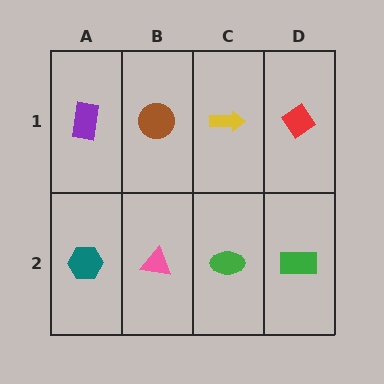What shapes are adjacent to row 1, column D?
A green rectangle (row 2, column D), a yellow arrow (row 1, column C).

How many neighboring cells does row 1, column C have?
3.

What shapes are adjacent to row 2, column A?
A purple rectangle (row 1, column A), a pink triangle (row 2, column B).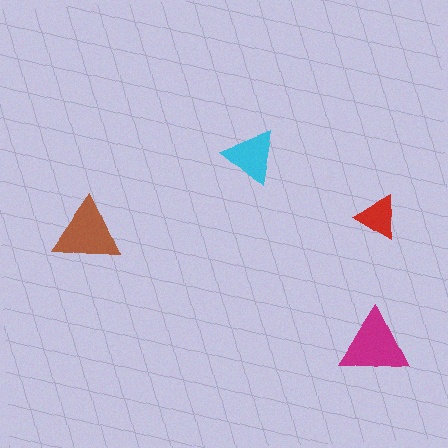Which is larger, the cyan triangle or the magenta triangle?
The magenta one.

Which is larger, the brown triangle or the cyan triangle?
The brown one.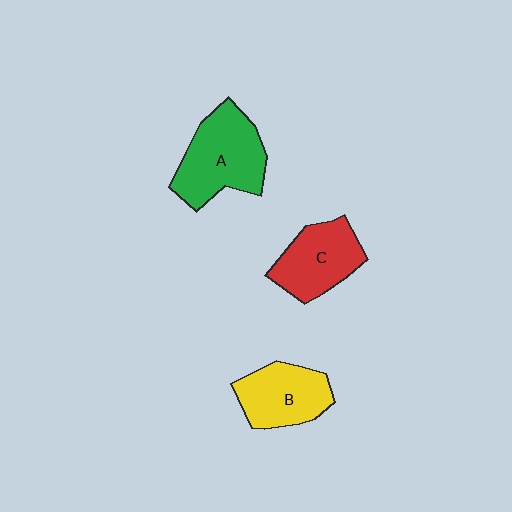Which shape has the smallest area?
Shape B (yellow).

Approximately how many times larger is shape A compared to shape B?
Approximately 1.3 times.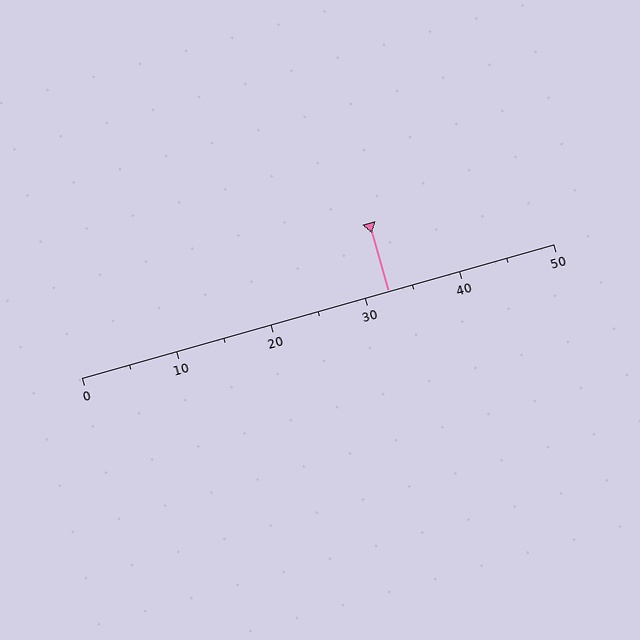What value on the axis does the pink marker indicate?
The marker indicates approximately 32.5.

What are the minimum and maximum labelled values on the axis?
The axis runs from 0 to 50.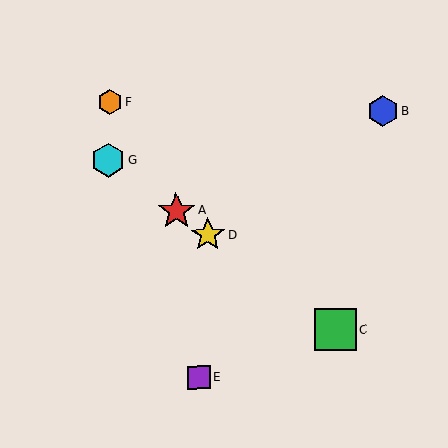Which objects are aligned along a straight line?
Objects A, C, D, G are aligned along a straight line.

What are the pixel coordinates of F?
Object F is at (110, 102).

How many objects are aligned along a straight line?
4 objects (A, C, D, G) are aligned along a straight line.